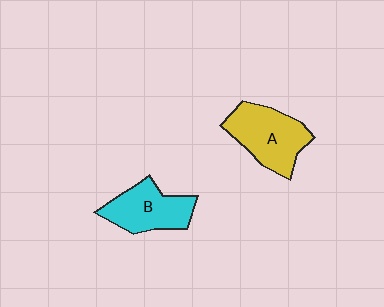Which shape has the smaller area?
Shape B (cyan).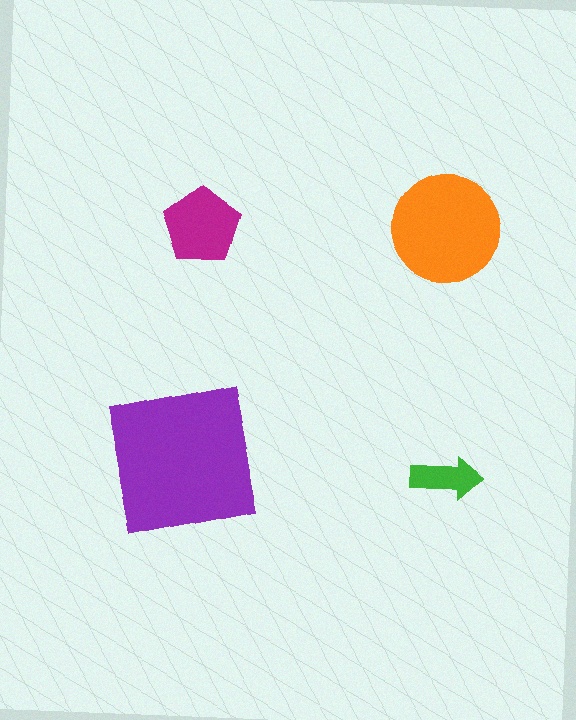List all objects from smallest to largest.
The green arrow, the magenta pentagon, the orange circle, the purple square.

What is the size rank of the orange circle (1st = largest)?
2nd.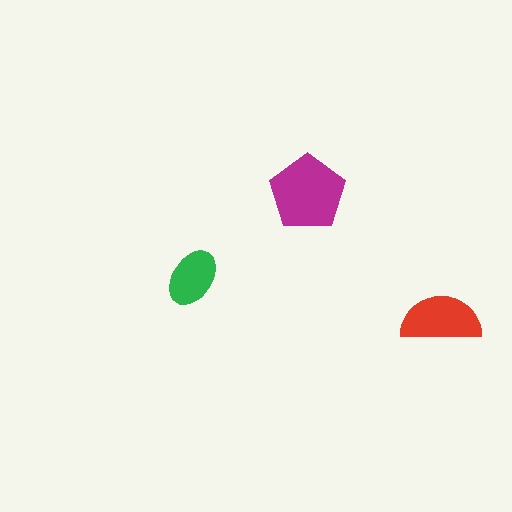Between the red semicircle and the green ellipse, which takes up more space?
The red semicircle.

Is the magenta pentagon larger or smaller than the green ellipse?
Larger.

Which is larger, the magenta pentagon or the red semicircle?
The magenta pentagon.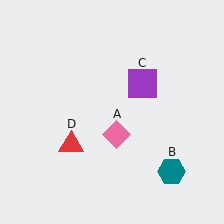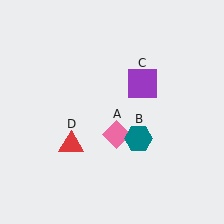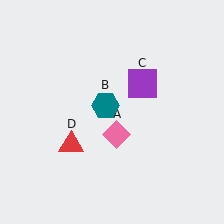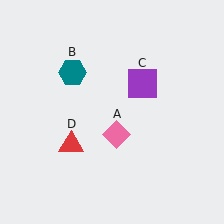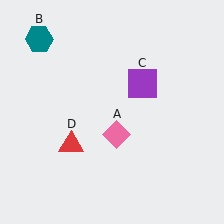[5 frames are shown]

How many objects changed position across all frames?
1 object changed position: teal hexagon (object B).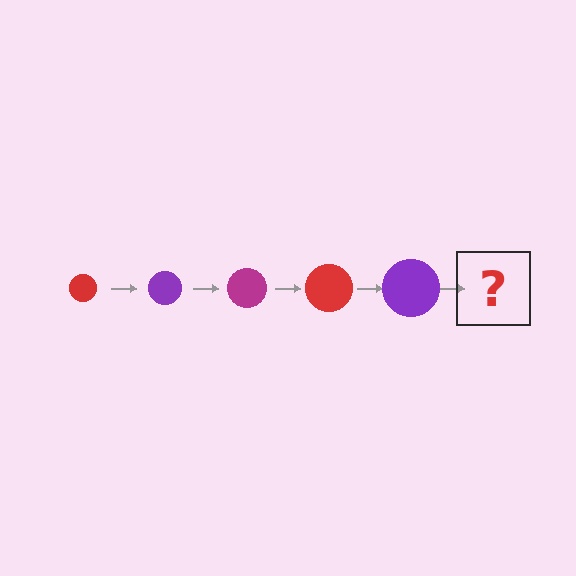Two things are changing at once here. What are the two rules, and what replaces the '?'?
The two rules are that the circle grows larger each step and the color cycles through red, purple, and magenta. The '?' should be a magenta circle, larger than the previous one.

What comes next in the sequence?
The next element should be a magenta circle, larger than the previous one.